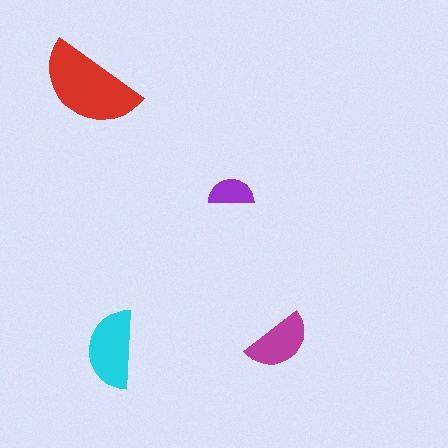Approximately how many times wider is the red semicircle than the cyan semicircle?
About 1.5 times wider.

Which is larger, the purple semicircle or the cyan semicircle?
The cyan one.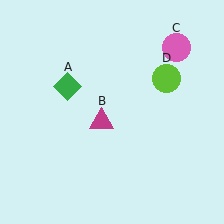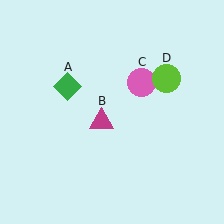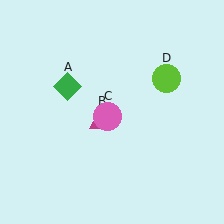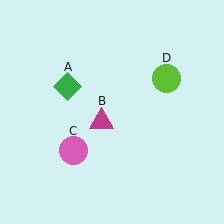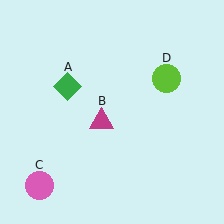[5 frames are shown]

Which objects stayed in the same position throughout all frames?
Green diamond (object A) and magenta triangle (object B) and lime circle (object D) remained stationary.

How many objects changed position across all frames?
1 object changed position: pink circle (object C).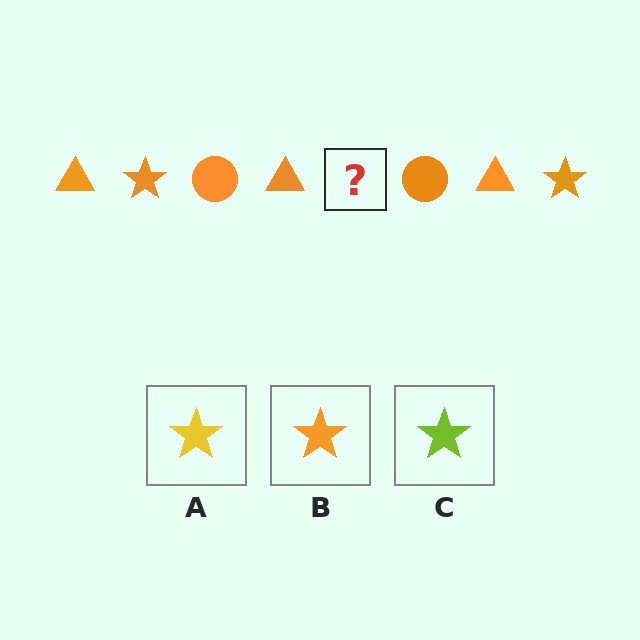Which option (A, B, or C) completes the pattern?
B.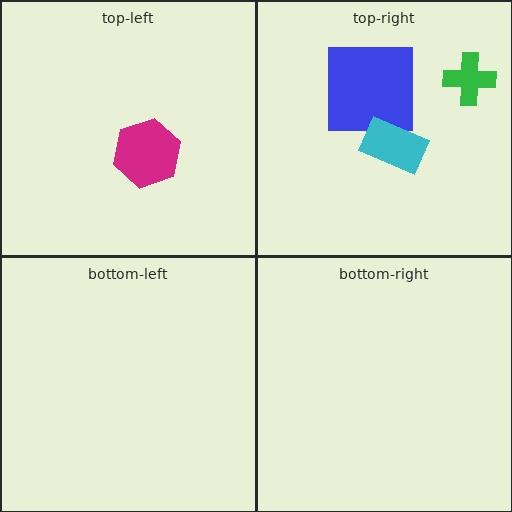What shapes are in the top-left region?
The magenta hexagon.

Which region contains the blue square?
The top-right region.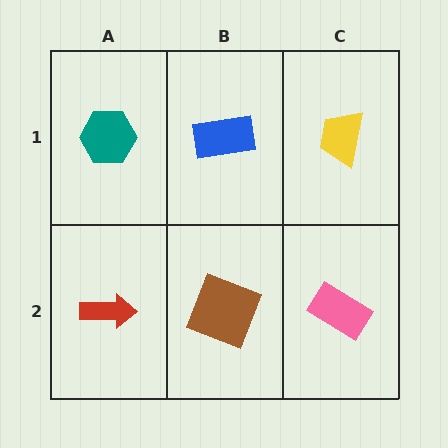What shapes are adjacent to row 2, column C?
A yellow trapezoid (row 1, column C), a brown square (row 2, column B).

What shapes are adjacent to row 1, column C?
A pink rectangle (row 2, column C), a blue rectangle (row 1, column B).